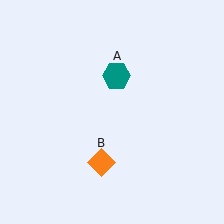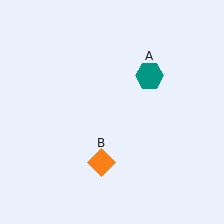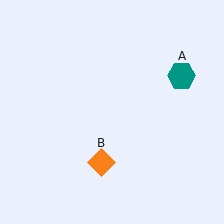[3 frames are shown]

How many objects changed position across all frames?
1 object changed position: teal hexagon (object A).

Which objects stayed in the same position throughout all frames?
Orange diamond (object B) remained stationary.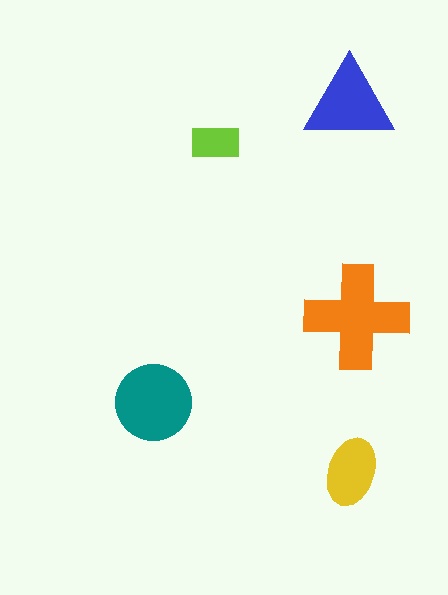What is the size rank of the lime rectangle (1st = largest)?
5th.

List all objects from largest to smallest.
The orange cross, the teal circle, the blue triangle, the yellow ellipse, the lime rectangle.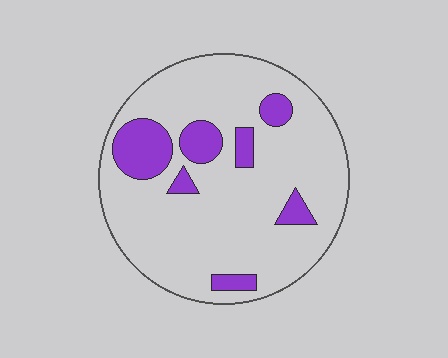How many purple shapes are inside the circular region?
7.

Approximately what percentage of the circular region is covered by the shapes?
Approximately 15%.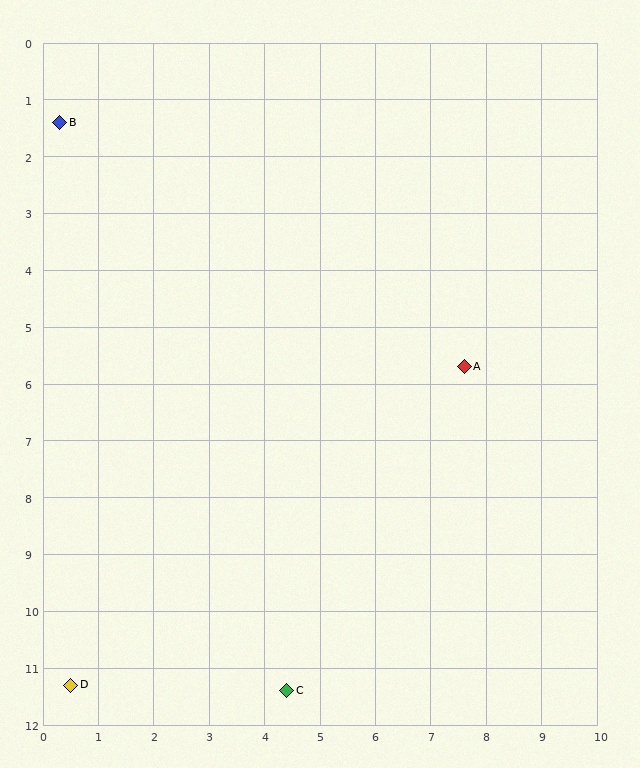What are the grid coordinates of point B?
Point B is at approximately (0.3, 1.4).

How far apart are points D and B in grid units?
Points D and B are about 9.9 grid units apart.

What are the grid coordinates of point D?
Point D is at approximately (0.5, 11.3).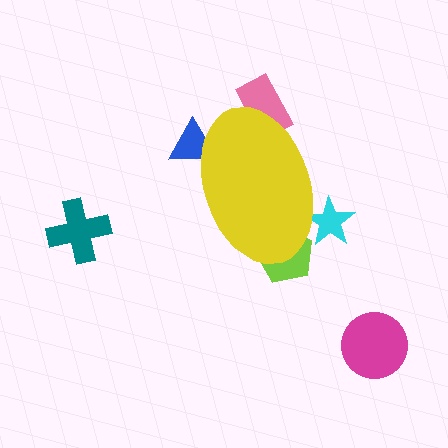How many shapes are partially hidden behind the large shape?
4 shapes are partially hidden.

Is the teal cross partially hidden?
No, the teal cross is fully visible.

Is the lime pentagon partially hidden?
Yes, the lime pentagon is partially hidden behind the yellow ellipse.